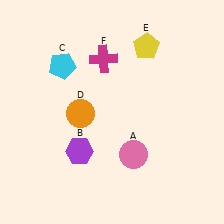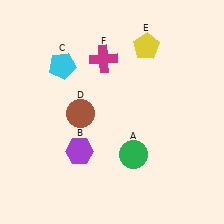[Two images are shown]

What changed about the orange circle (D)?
In Image 1, D is orange. In Image 2, it changed to brown.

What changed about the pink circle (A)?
In Image 1, A is pink. In Image 2, it changed to green.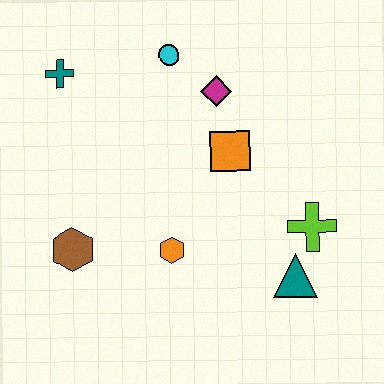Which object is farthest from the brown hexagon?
The lime cross is farthest from the brown hexagon.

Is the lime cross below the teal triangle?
No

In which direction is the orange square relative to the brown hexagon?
The orange square is to the right of the brown hexagon.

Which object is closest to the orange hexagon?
The brown hexagon is closest to the orange hexagon.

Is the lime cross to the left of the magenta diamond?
No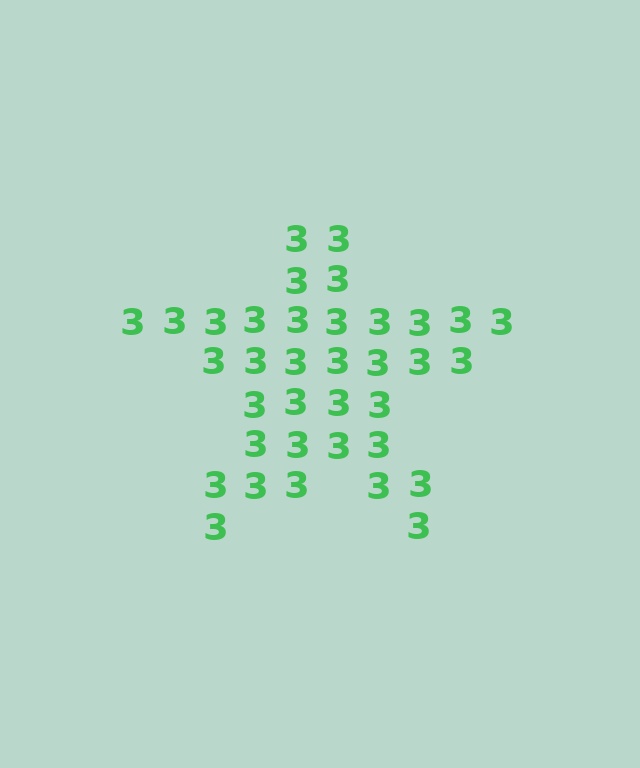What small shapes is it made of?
It is made of small digit 3's.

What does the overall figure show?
The overall figure shows a star.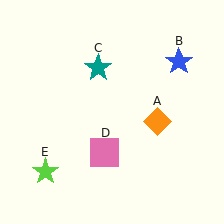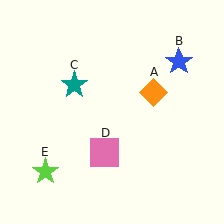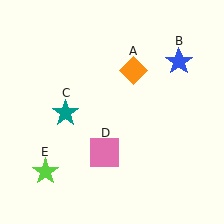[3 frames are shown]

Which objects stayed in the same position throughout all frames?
Blue star (object B) and pink square (object D) and lime star (object E) remained stationary.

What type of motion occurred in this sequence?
The orange diamond (object A), teal star (object C) rotated counterclockwise around the center of the scene.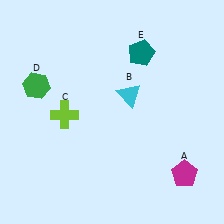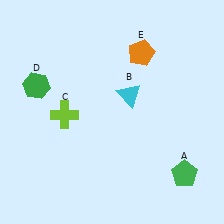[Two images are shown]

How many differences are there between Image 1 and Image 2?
There are 2 differences between the two images.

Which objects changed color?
A changed from magenta to green. E changed from teal to orange.